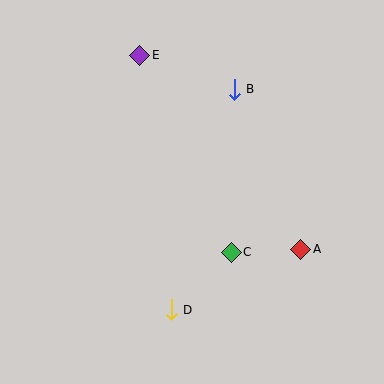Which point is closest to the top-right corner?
Point B is closest to the top-right corner.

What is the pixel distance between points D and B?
The distance between D and B is 230 pixels.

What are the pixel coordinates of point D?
Point D is at (171, 310).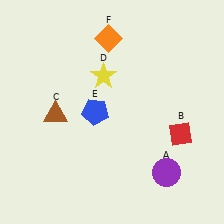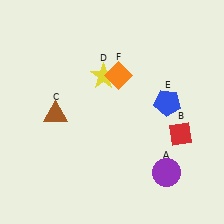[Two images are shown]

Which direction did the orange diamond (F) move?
The orange diamond (F) moved down.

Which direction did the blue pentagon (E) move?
The blue pentagon (E) moved right.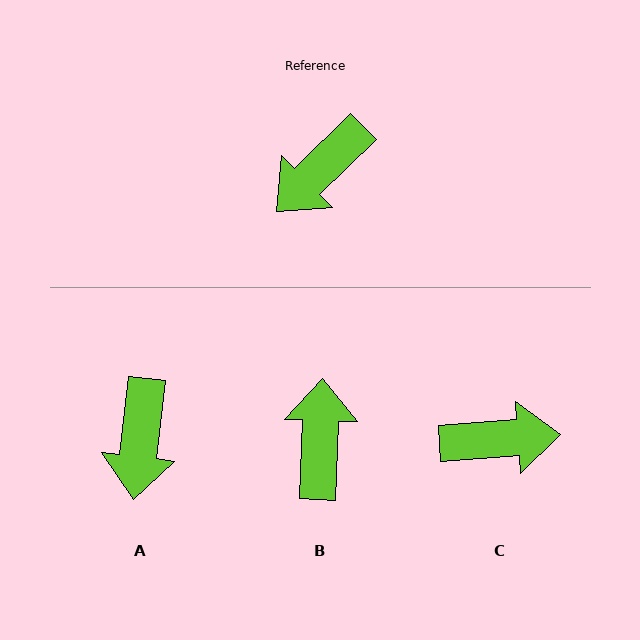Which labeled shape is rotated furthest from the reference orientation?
C, about 140 degrees away.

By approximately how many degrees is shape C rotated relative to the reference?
Approximately 140 degrees counter-clockwise.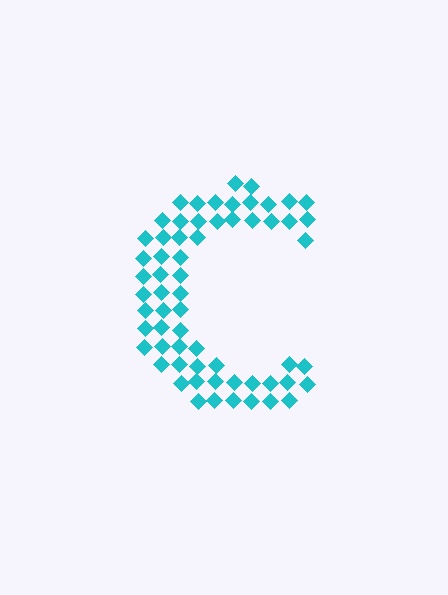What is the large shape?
The large shape is the letter C.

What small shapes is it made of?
It is made of small diamonds.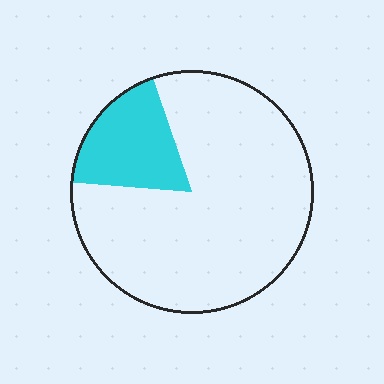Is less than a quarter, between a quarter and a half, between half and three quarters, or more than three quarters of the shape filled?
Less than a quarter.